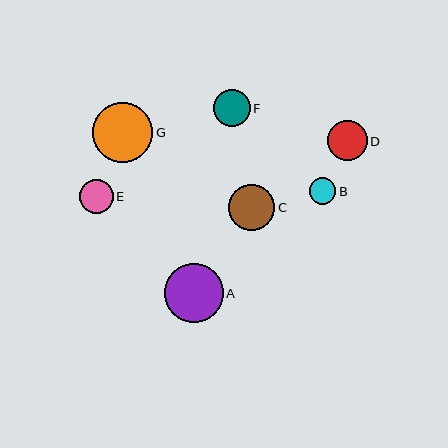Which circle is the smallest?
Circle B is the smallest with a size of approximately 27 pixels.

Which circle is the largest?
Circle G is the largest with a size of approximately 60 pixels.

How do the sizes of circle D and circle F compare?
Circle D and circle F are approximately the same size.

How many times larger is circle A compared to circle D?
Circle A is approximately 1.5 times the size of circle D.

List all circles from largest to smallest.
From largest to smallest: G, A, C, D, F, E, B.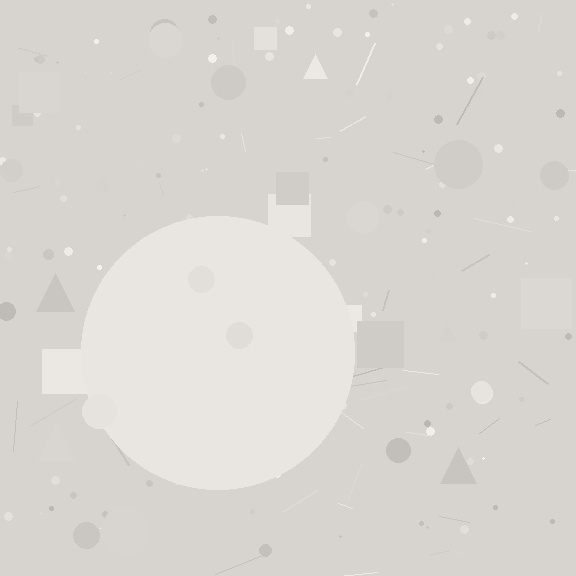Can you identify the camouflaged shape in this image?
The camouflaged shape is a circle.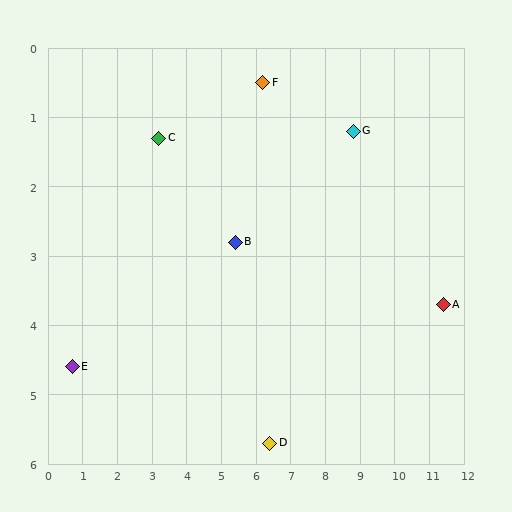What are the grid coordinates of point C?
Point C is at approximately (3.2, 1.3).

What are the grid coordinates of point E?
Point E is at approximately (0.7, 4.6).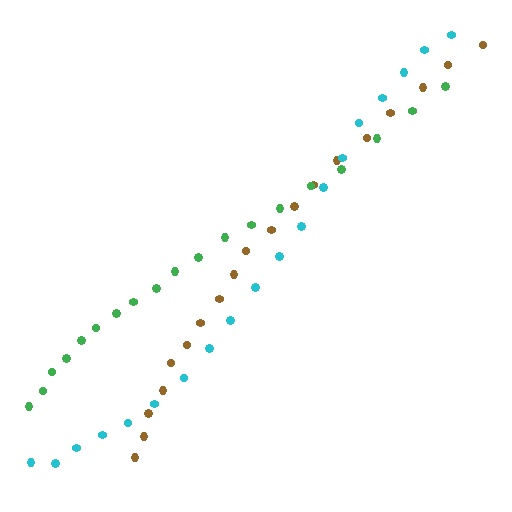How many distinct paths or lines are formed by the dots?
There are 3 distinct paths.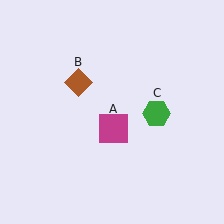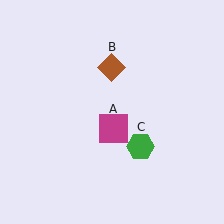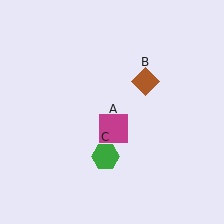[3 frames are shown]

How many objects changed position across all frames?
2 objects changed position: brown diamond (object B), green hexagon (object C).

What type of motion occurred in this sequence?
The brown diamond (object B), green hexagon (object C) rotated clockwise around the center of the scene.